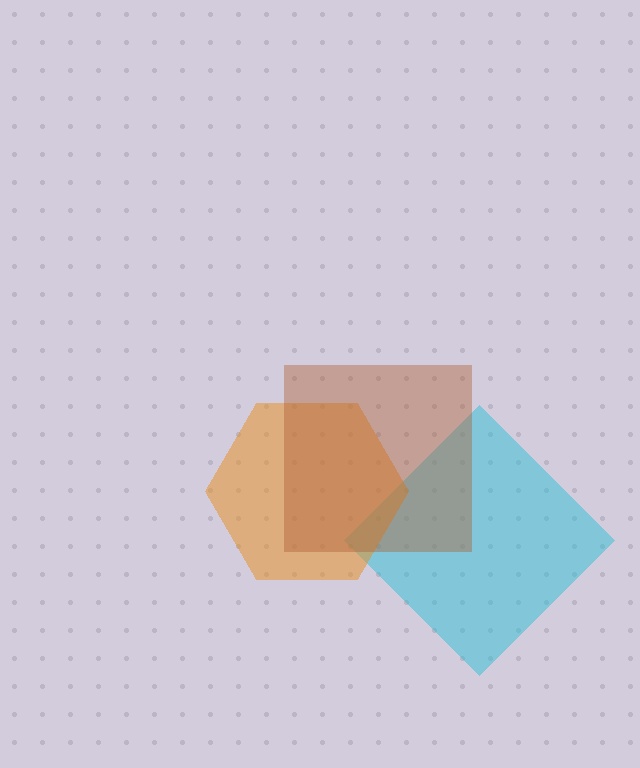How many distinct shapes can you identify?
There are 3 distinct shapes: a cyan diamond, an orange hexagon, a brown square.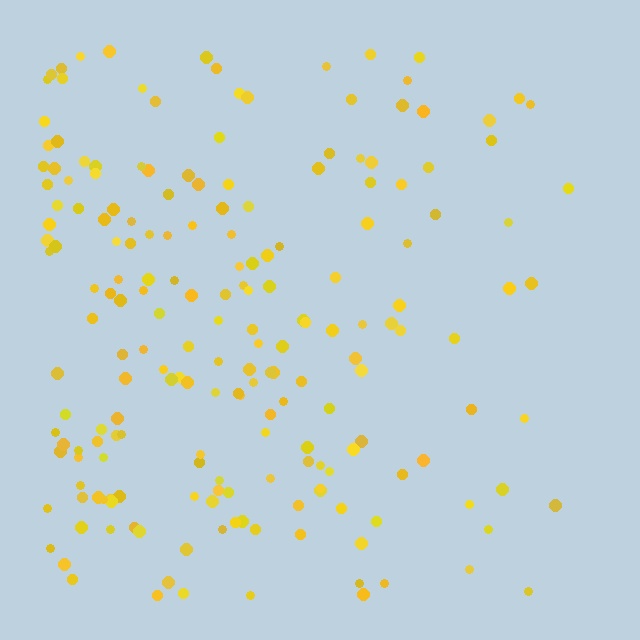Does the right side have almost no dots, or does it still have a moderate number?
Still a moderate number, just noticeably fewer than the left.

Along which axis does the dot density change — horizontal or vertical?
Horizontal.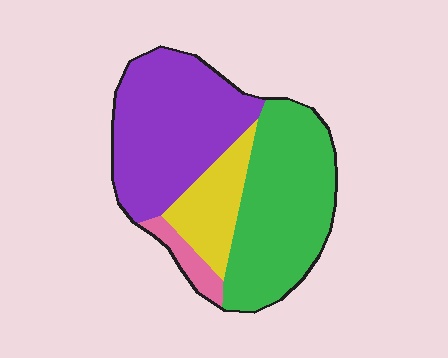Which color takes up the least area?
Pink, at roughly 5%.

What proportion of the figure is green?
Green covers around 40% of the figure.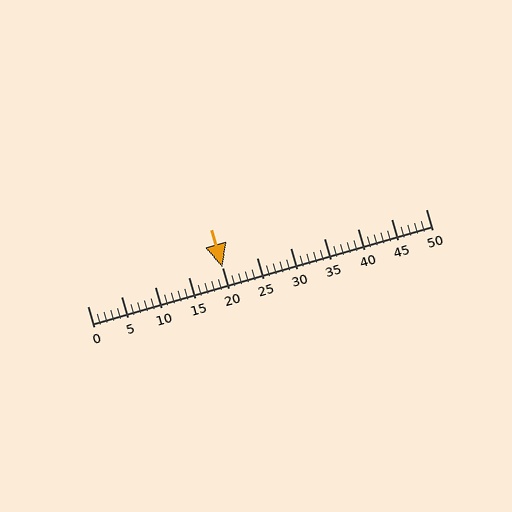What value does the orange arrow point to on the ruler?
The orange arrow points to approximately 20.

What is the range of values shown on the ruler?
The ruler shows values from 0 to 50.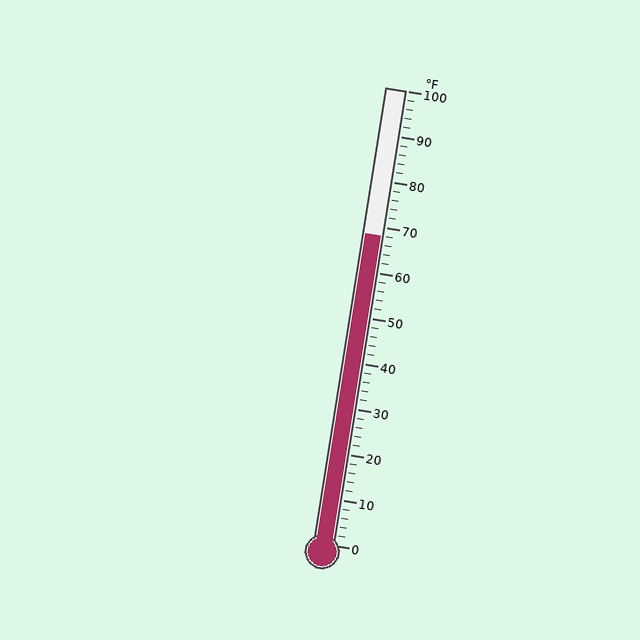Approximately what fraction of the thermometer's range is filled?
The thermometer is filled to approximately 70% of its range.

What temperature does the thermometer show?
The thermometer shows approximately 68°F.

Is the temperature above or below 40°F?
The temperature is above 40°F.